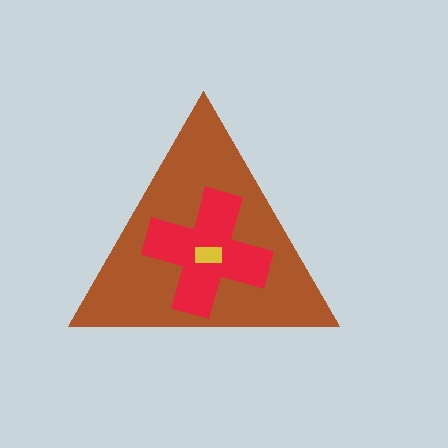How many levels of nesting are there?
3.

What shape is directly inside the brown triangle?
The red cross.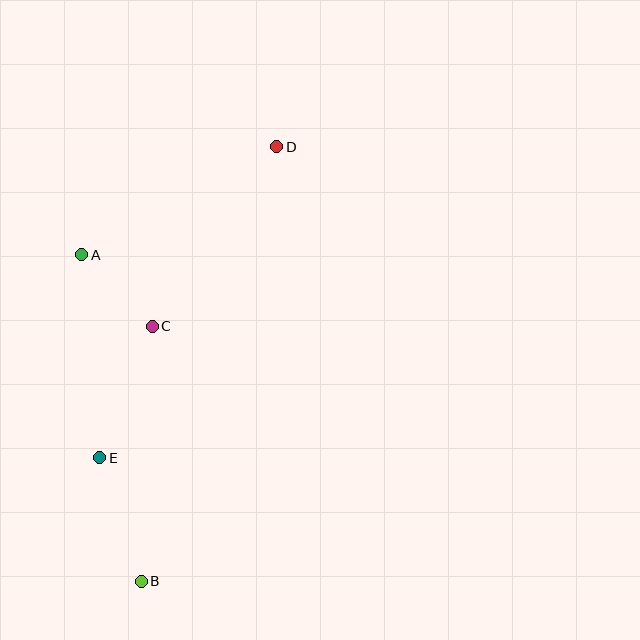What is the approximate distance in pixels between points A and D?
The distance between A and D is approximately 223 pixels.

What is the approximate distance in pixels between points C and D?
The distance between C and D is approximately 218 pixels.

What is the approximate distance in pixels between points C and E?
The distance between C and E is approximately 141 pixels.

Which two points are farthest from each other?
Points B and D are farthest from each other.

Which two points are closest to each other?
Points A and C are closest to each other.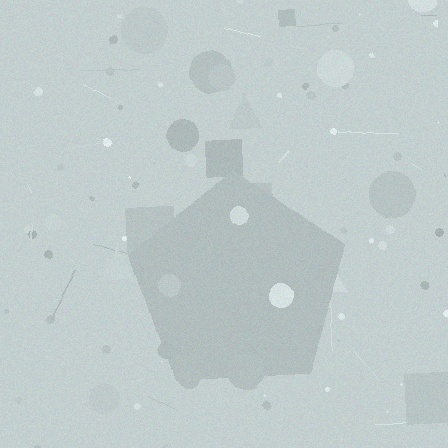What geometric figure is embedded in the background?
A pentagon is embedded in the background.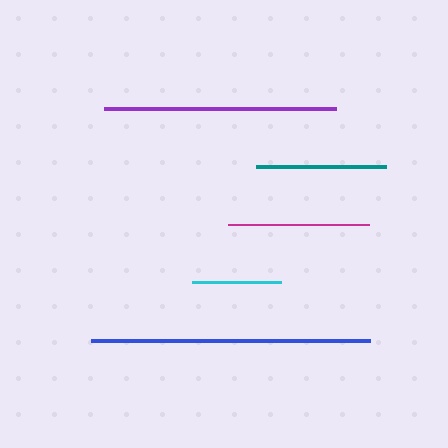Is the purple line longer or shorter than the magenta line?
The purple line is longer than the magenta line.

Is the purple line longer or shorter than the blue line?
The blue line is longer than the purple line.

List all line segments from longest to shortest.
From longest to shortest: blue, purple, magenta, teal, cyan.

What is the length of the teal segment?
The teal segment is approximately 131 pixels long.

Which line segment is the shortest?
The cyan line is the shortest at approximately 88 pixels.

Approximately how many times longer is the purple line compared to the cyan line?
The purple line is approximately 2.6 times the length of the cyan line.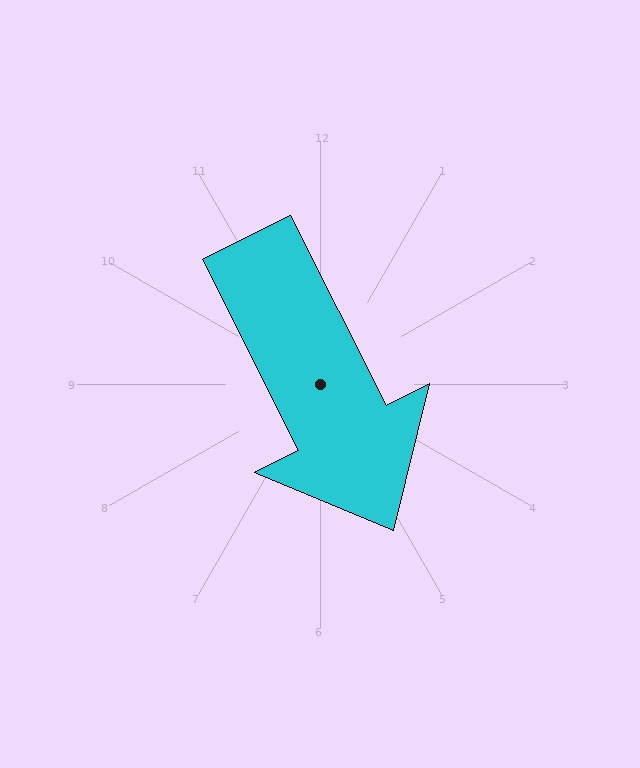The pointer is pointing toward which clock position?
Roughly 5 o'clock.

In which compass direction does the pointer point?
Southeast.